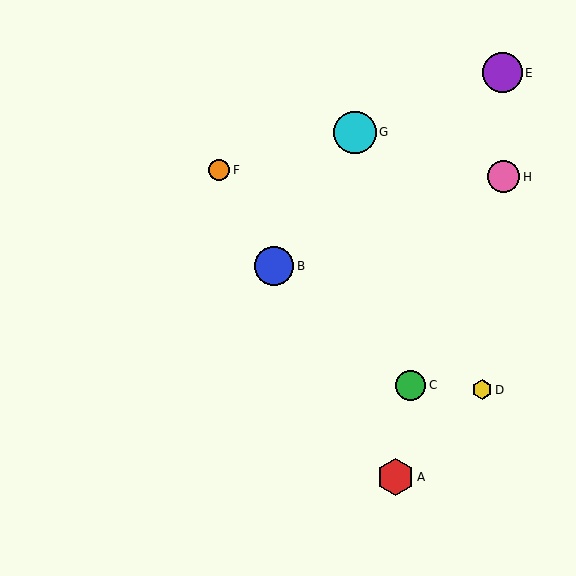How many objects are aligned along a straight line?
3 objects (A, B, F) are aligned along a straight line.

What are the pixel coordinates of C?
Object C is at (411, 385).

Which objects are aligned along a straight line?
Objects A, B, F are aligned along a straight line.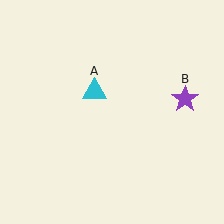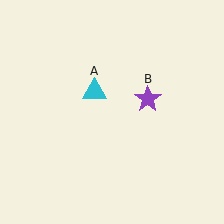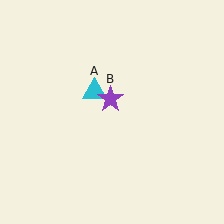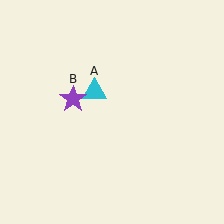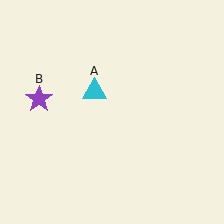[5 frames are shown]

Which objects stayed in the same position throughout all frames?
Cyan triangle (object A) remained stationary.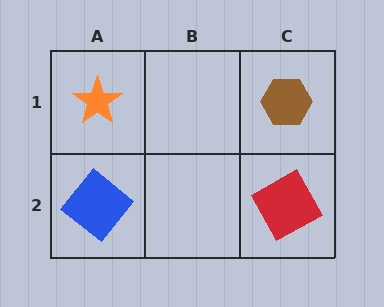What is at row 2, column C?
A red square.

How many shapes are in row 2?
2 shapes.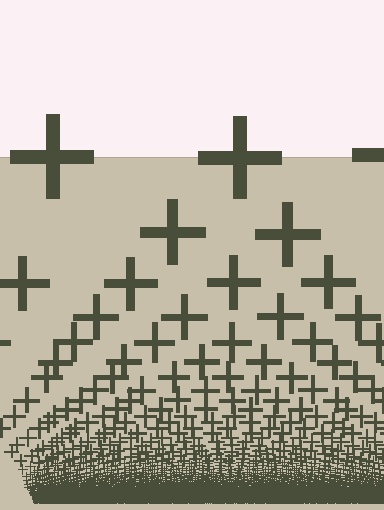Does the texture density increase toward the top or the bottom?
Density increases toward the bottom.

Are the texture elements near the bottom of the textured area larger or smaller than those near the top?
Smaller. The gradient is inverted — elements near the bottom are smaller and denser.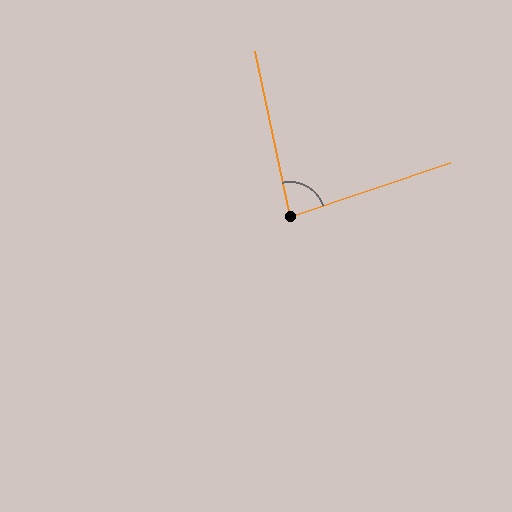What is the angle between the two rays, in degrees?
Approximately 83 degrees.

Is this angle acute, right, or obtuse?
It is acute.